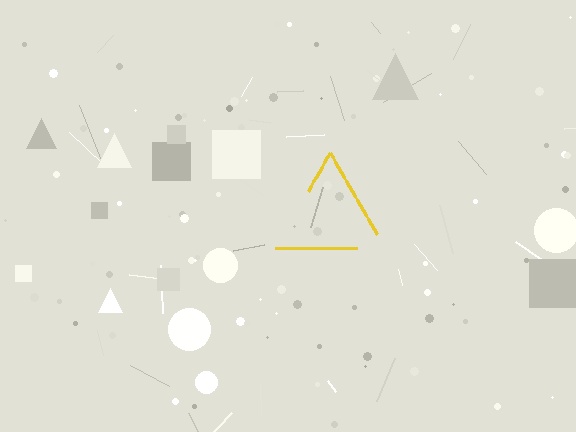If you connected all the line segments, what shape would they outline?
They would outline a triangle.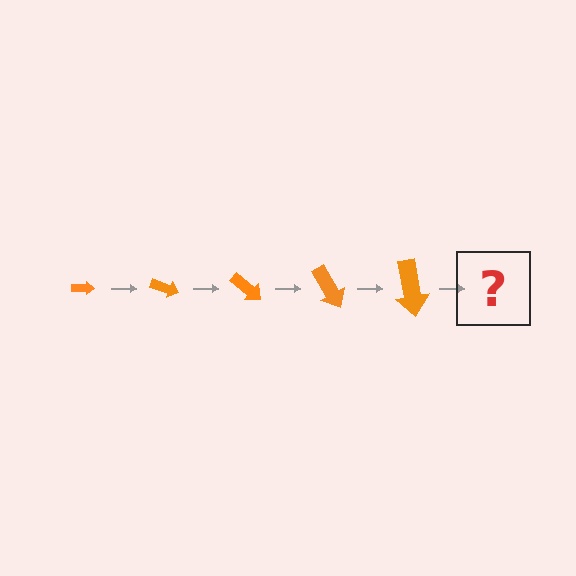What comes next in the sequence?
The next element should be an arrow, larger than the previous one and rotated 100 degrees from the start.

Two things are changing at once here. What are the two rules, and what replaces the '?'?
The two rules are that the arrow grows larger each step and it rotates 20 degrees each step. The '?' should be an arrow, larger than the previous one and rotated 100 degrees from the start.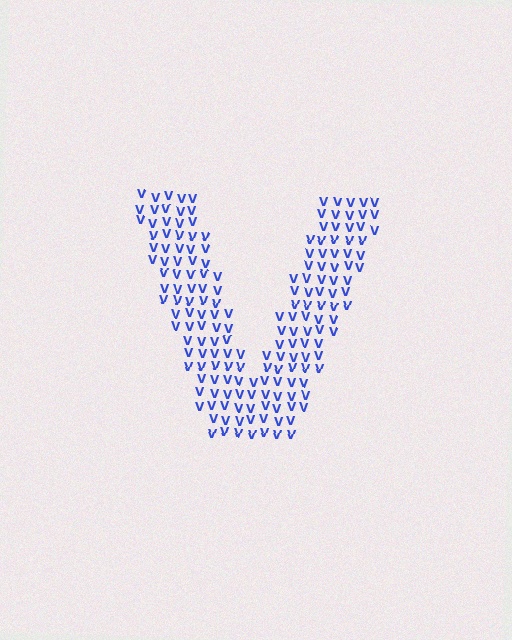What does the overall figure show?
The overall figure shows the letter V.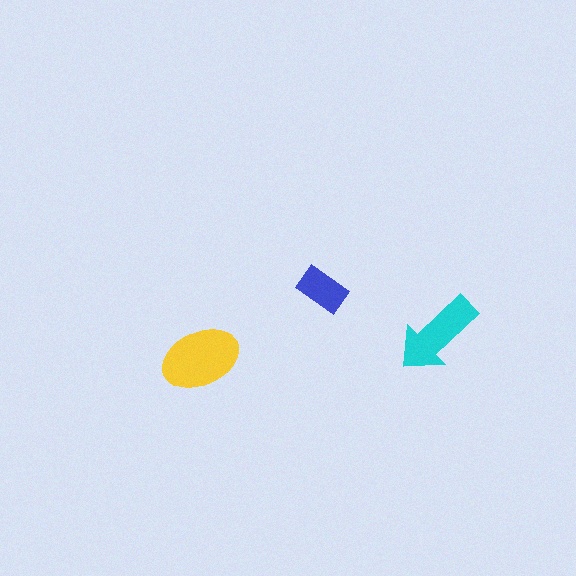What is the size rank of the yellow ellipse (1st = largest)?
1st.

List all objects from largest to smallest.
The yellow ellipse, the cyan arrow, the blue rectangle.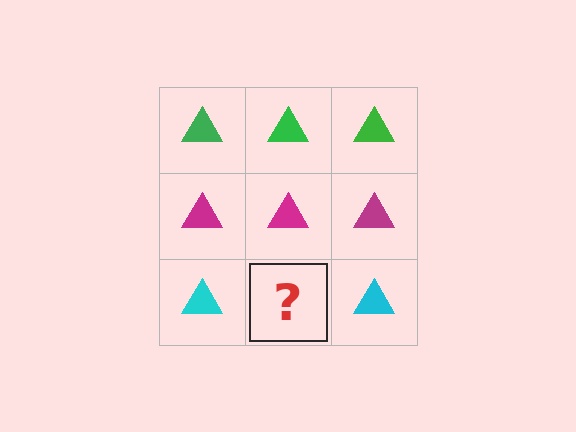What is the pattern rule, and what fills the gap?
The rule is that each row has a consistent color. The gap should be filled with a cyan triangle.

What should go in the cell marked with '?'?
The missing cell should contain a cyan triangle.